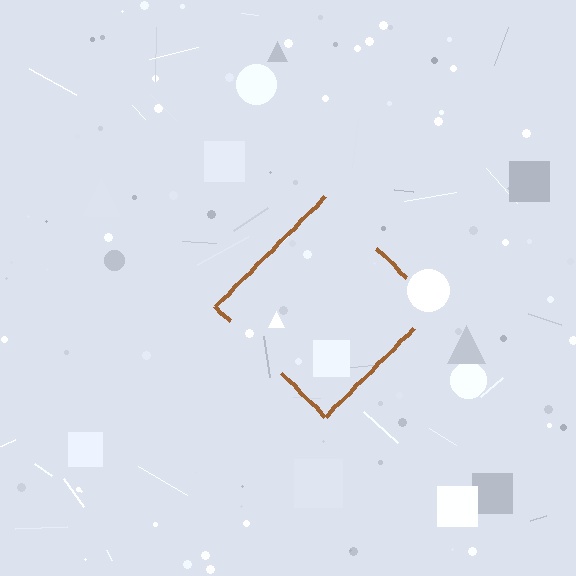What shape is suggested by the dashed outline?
The dashed outline suggests a diamond.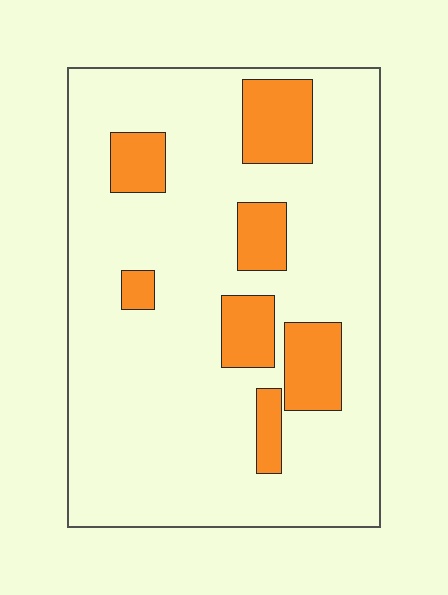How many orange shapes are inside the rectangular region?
7.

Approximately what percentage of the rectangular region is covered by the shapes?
Approximately 20%.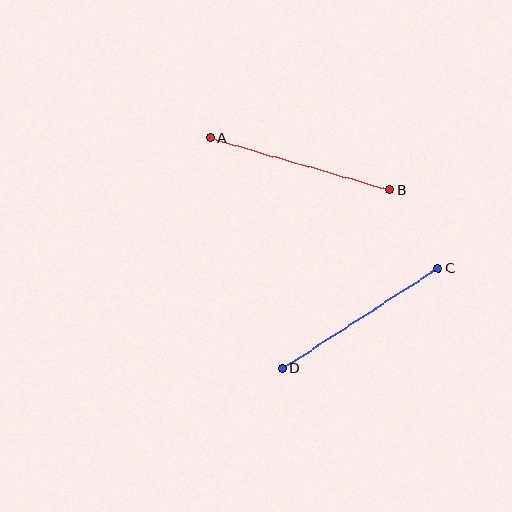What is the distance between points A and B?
The distance is approximately 187 pixels.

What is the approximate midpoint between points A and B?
The midpoint is at approximately (300, 164) pixels.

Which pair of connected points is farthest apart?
Points A and B are farthest apart.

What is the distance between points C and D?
The distance is approximately 185 pixels.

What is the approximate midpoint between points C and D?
The midpoint is at approximately (360, 318) pixels.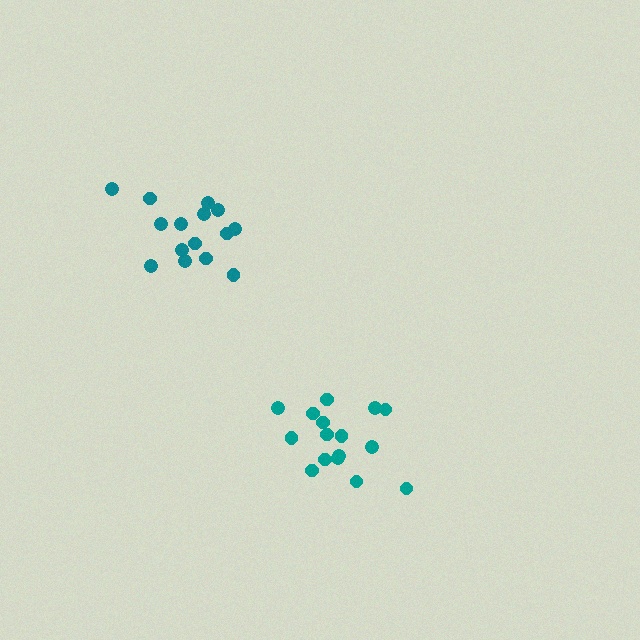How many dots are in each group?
Group 1: 15 dots, Group 2: 16 dots (31 total).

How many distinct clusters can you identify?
There are 2 distinct clusters.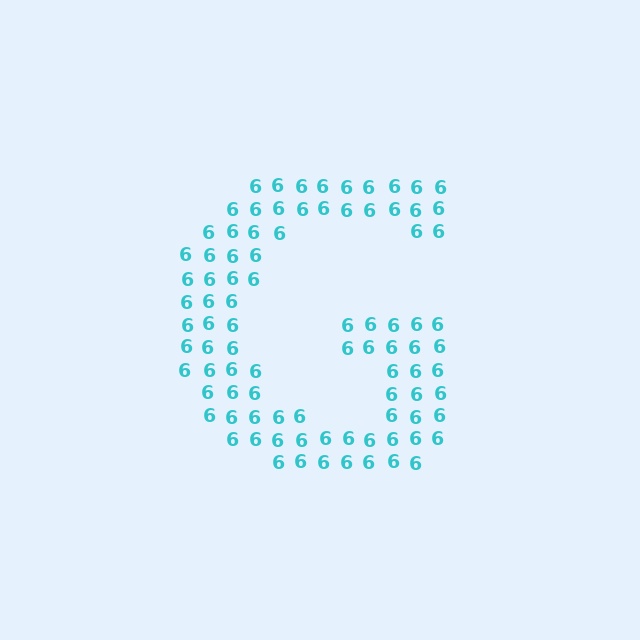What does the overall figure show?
The overall figure shows the letter G.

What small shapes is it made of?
It is made of small digit 6's.